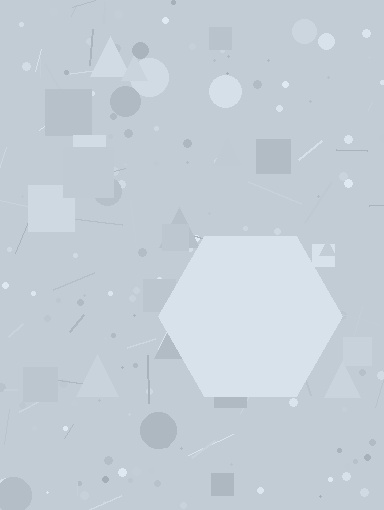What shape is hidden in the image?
A hexagon is hidden in the image.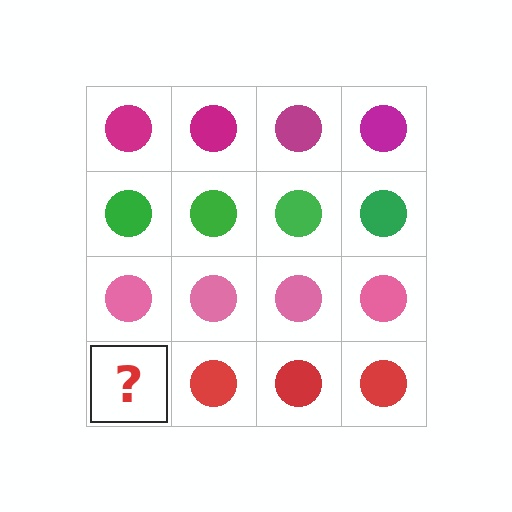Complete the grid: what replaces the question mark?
The question mark should be replaced with a red circle.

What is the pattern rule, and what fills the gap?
The rule is that each row has a consistent color. The gap should be filled with a red circle.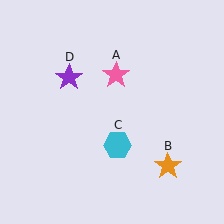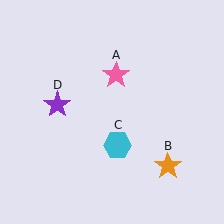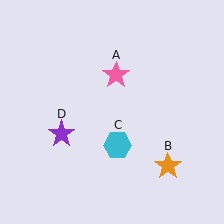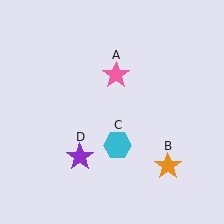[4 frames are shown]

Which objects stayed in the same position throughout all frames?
Pink star (object A) and orange star (object B) and cyan hexagon (object C) remained stationary.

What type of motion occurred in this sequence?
The purple star (object D) rotated counterclockwise around the center of the scene.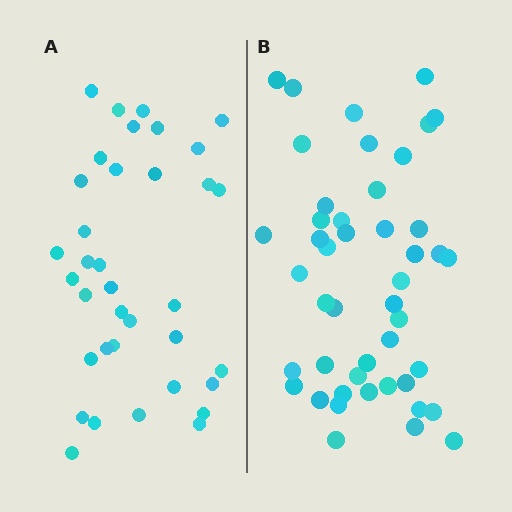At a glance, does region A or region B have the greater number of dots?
Region B (the right region) has more dots.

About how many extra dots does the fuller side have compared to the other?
Region B has roughly 10 or so more dots than region A.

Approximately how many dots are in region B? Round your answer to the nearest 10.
About 50 dots. (The exact count is 46, which rounds to 50.)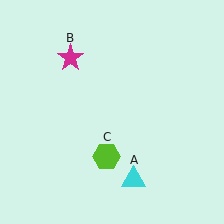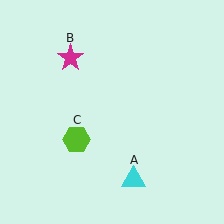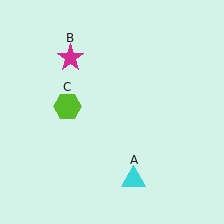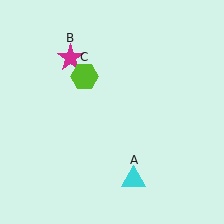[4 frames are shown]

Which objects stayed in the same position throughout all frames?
Cyan triangle (object A) and magenta star (object B) remained stationary.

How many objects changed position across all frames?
1 object changed position: lime hexagon (object C).